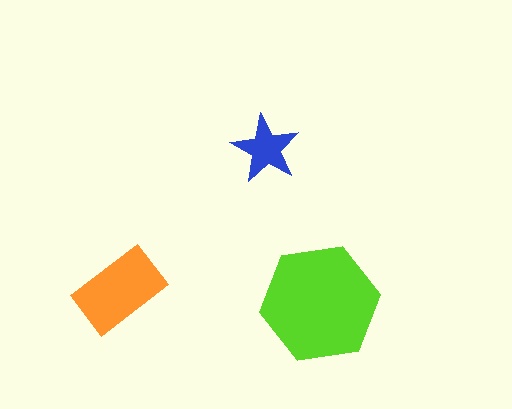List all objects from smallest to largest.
The blue star, the orange rectangle, the lime hexagon.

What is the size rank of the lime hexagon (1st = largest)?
1st.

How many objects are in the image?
There are 3 objects in the image.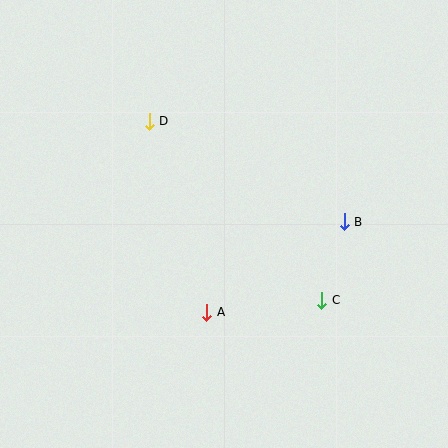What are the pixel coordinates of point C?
Point C is at (322, 300).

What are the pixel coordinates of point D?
Point D is at (149, 121).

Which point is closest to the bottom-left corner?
Point A is closest to the bottom-left corner.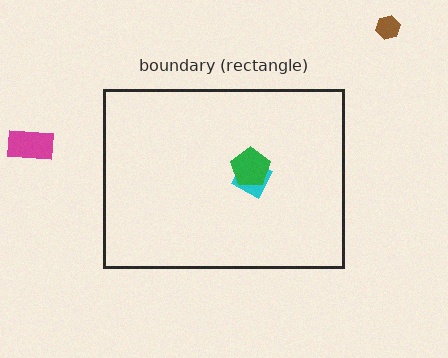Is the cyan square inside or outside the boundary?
Inside.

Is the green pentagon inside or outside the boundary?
Inside.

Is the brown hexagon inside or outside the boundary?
Outside.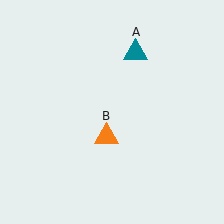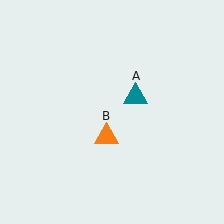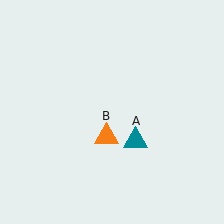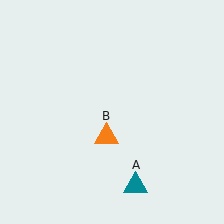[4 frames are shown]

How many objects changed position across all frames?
1 object changed position: teal triangle (object A).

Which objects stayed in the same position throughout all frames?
Orange triangle (object B) remained stationary.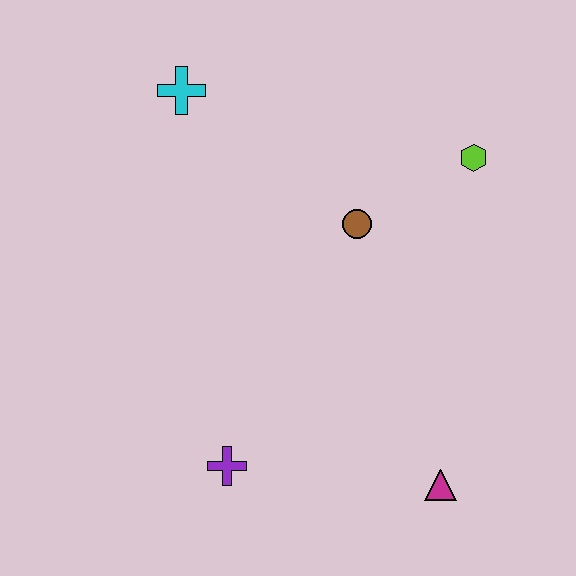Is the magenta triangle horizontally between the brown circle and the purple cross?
No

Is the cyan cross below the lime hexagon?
No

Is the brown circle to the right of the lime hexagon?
No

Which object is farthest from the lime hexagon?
The purple cross is farthest from the lime hexagon.